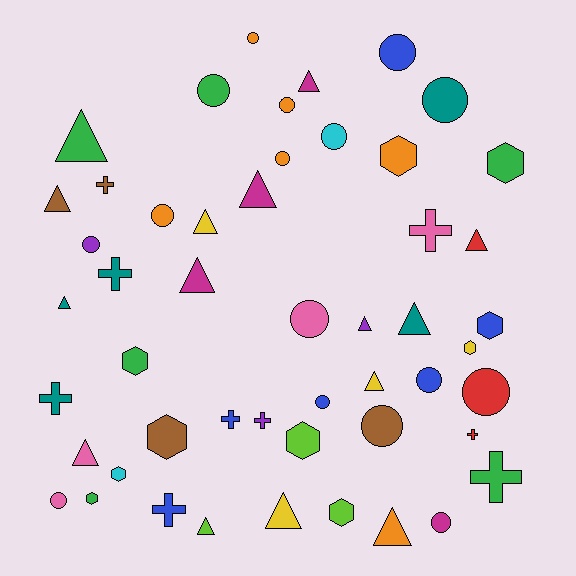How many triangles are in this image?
There are 15 triangles.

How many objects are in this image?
There are 50 objects.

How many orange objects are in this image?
There are 6 orange objects.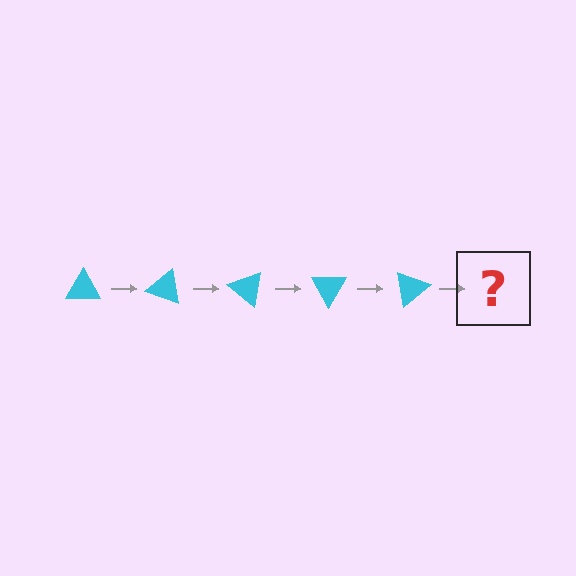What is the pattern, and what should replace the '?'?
The pattern is that the triangle rotates 20 degrees each step. The '?' should be a cyan triangle rotated 100 degrees.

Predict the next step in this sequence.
The next step is a cyan triangle rotated 100 degrees.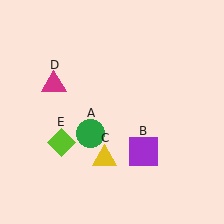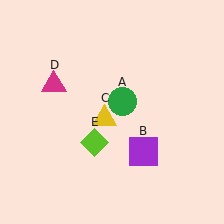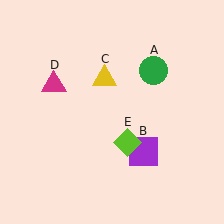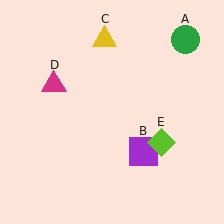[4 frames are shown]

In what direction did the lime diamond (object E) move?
The lime diamond (object E) moved right.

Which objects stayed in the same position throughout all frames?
Purple square (object B) and magenta triangle (object D) remained stationary.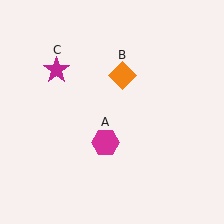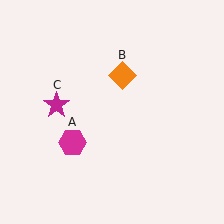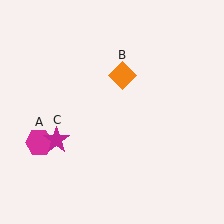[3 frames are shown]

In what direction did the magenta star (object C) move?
The magenta star (object C) moved down.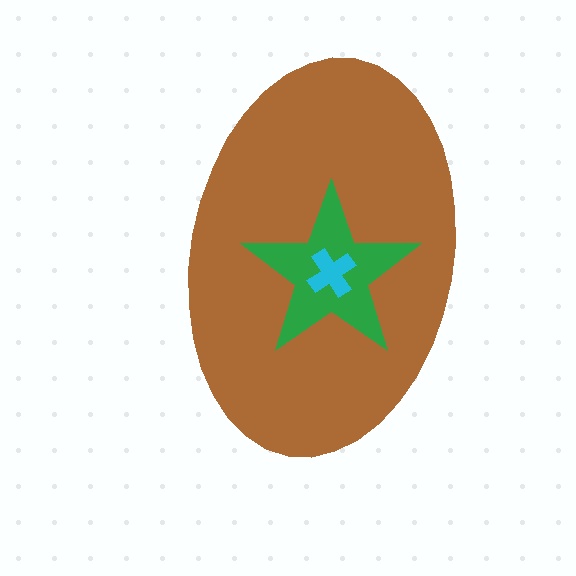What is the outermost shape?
The brown ellipse.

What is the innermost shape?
The cyan cross.